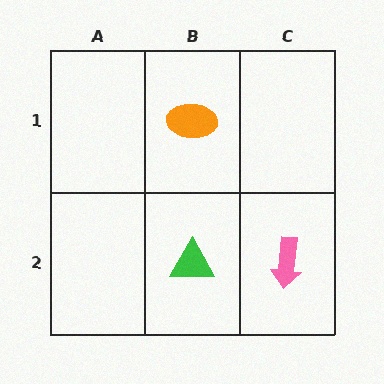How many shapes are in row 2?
2 shapes.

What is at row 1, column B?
An orange ellipse.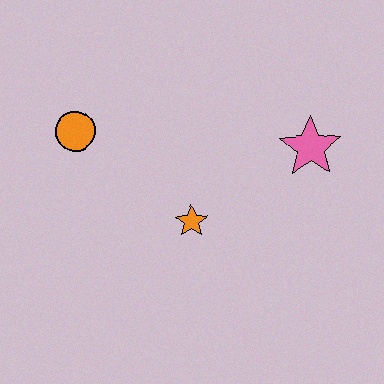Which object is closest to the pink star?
The orange star is closest to the pink star.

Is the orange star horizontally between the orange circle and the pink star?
Yes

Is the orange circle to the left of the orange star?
Yes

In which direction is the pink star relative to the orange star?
The pink star is to the right of the orange star.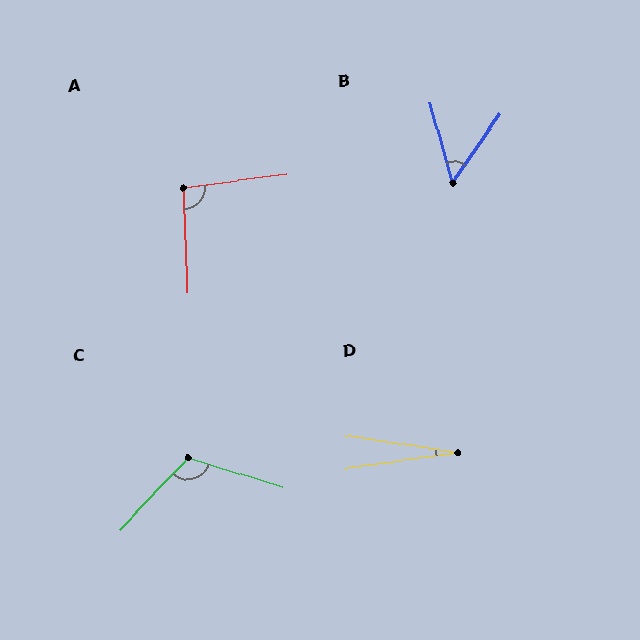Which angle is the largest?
C, at approximately 117 degrees.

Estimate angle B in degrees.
Approximately 50 degrees.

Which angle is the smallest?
D, at approximately 16 degrees.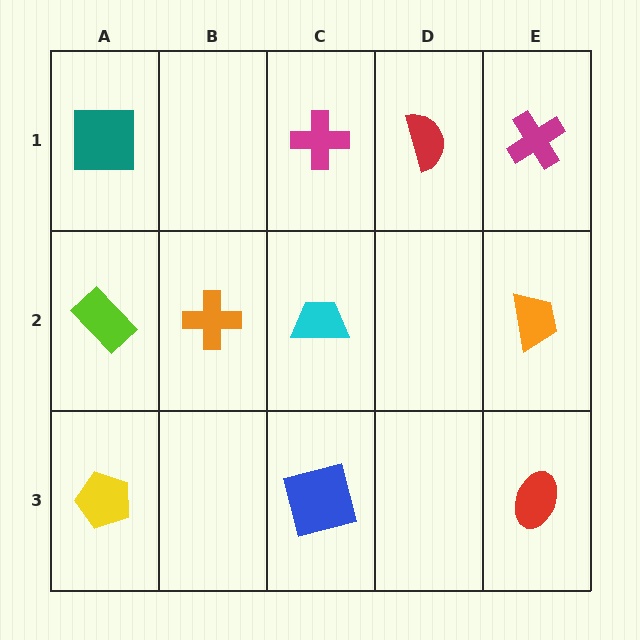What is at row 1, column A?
A teal square.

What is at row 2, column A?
A lime rectangle.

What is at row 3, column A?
A yellow pentagon.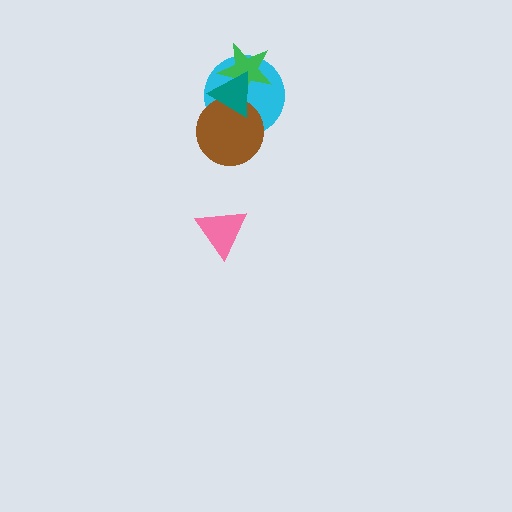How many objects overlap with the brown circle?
2 objects overlap with the brown circle.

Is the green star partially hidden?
Yes, it is partially covered by another shape.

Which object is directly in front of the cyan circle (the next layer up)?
The green star is directly in front of the cyan circle.